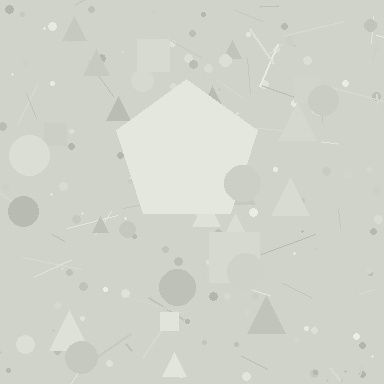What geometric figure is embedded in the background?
A pentagon is embedded in the background.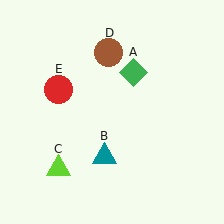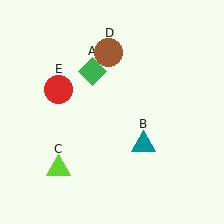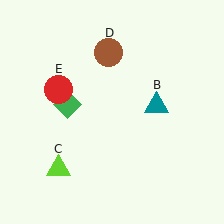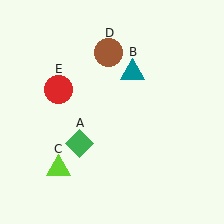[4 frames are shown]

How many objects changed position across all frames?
2 objects changed position: green diamond (object A), teal triangle (object B).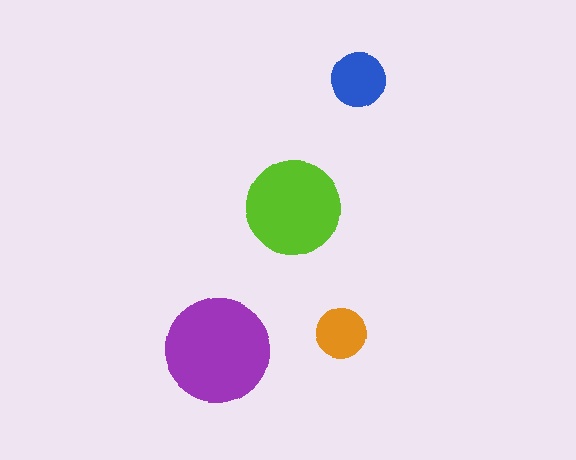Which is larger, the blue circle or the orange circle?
The blue one.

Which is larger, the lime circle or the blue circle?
The lime one.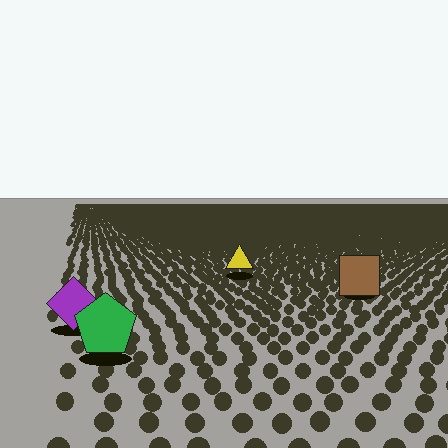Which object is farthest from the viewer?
The yellow triangle is farthest from the viewer. It appears smaller and the ground texture around it is denser.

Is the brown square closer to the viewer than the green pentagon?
No. The green pentagon is closer — you can tell from the texture gradient: the ground texture is coarser near it.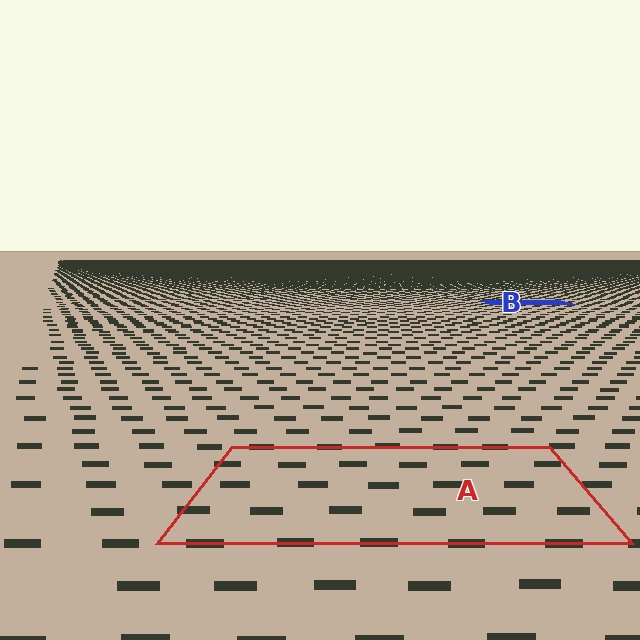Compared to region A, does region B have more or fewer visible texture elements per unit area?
Region B has more texture elements per unit area — they are packed more densely because it is farther away.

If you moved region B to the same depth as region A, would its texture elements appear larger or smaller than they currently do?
They would appear larger. At a closer depth, the same texture elements are projected at a bigger on-screen size.